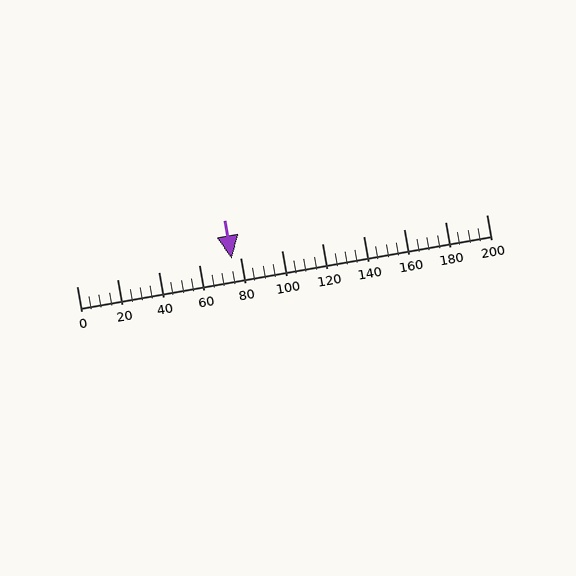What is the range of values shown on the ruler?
The ruler shows values from 0 to 200.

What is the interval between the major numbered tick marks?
The major tick marks are spaced 20 units apart.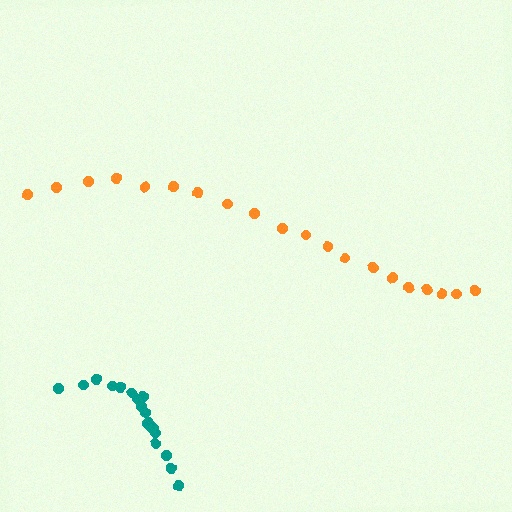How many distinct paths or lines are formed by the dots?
There are 2 distinct paths.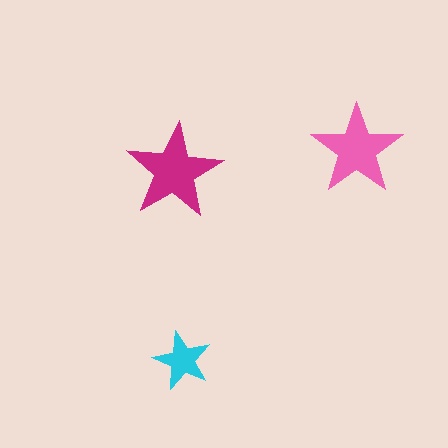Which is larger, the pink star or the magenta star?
The magenta one.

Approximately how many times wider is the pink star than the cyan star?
About 1.5 times wider.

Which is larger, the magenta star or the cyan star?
The magenta one.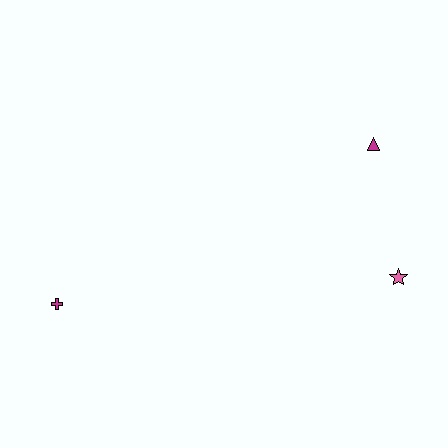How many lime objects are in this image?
There are no lime objects.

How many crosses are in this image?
There is 1 cross.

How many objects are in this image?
There are 3 objects.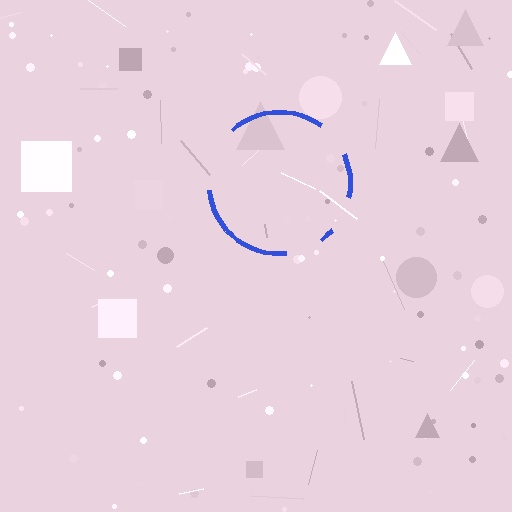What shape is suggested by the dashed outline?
The dashed outline suggests a circle.